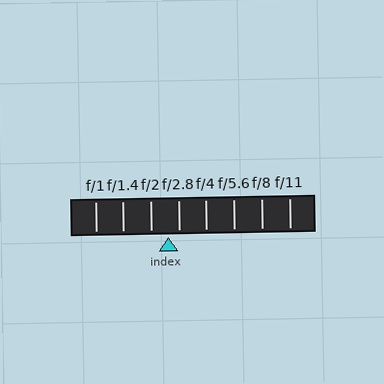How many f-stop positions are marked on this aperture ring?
There are 8 f-stop positions marked.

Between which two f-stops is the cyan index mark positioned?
The index mark is between f/2 and f/2.8.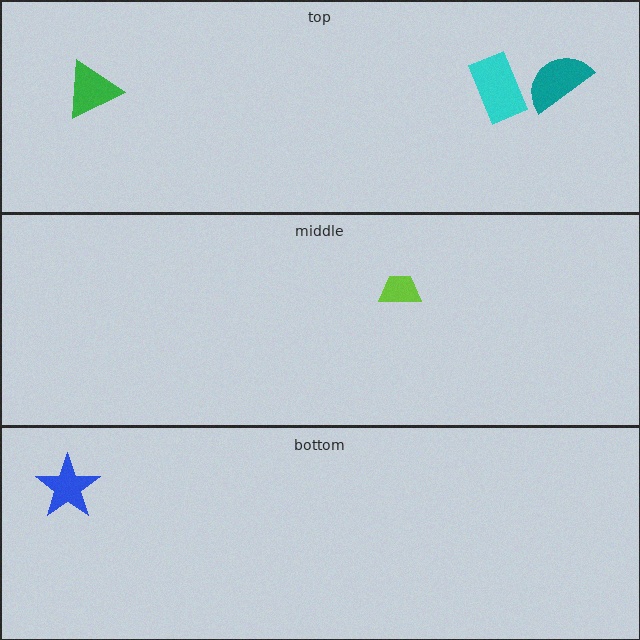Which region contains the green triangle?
The top region.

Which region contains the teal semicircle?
The top region.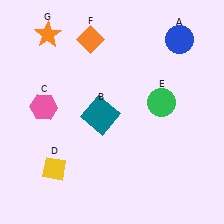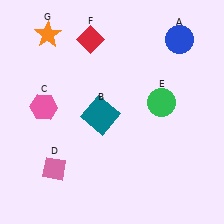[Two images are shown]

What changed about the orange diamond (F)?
In Image 1, F is orange. In Image 2, it changed to red.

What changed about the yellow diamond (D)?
In Image 1, D is yellow. In Image 2, it changed to pink.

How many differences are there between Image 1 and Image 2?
There are 2 differences between the two images.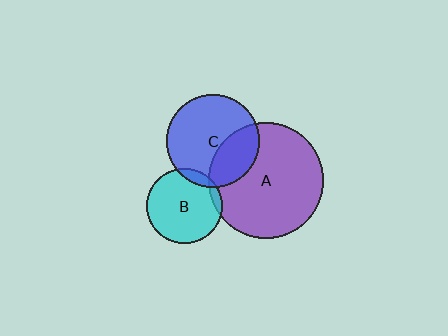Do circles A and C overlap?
Yes.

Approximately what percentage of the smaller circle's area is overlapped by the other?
Approximately 30%.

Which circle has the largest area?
Circle A (purple).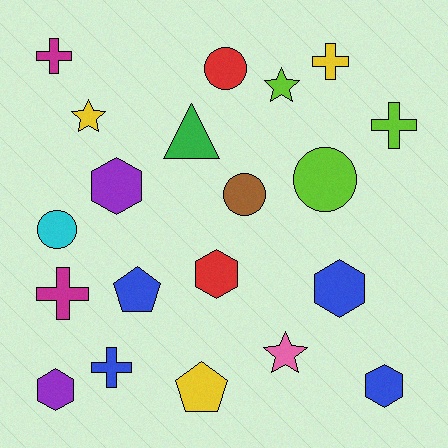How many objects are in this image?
There are 20 objects.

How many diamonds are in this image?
There are no diamonds.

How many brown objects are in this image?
There is 1 brown object.